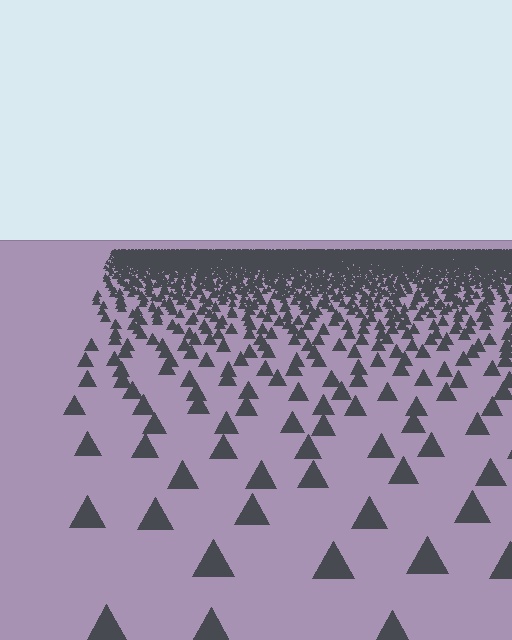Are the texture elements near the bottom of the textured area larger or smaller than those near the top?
Larger. Near the bottom, elements are closer to the viewer and appear at a bigger on-screen size.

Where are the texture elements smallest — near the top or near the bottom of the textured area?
Near the top.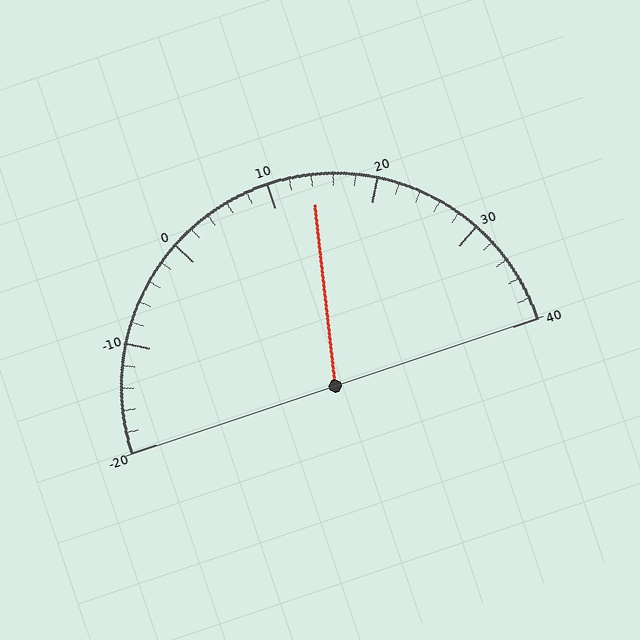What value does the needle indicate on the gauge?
The needle indicates approximately 14.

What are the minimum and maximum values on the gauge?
The gauge ranges from -20 to 40.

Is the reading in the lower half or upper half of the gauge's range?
The reading is in the upper half of the range (-20 to 40).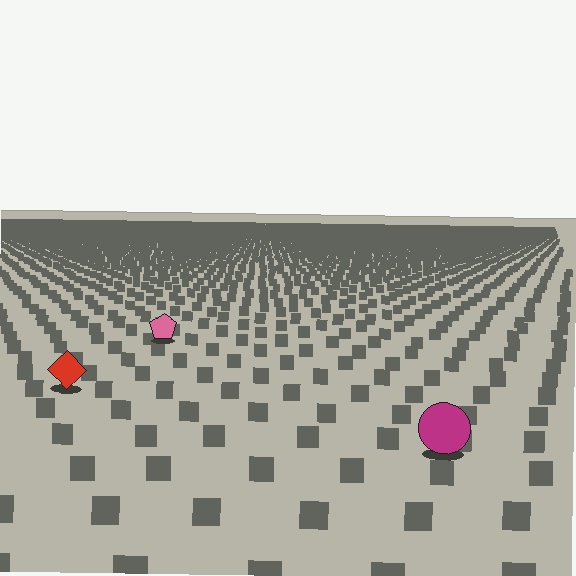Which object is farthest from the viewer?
The pink pentagon is farthest from the viewer. It appears smaller and the ground texture around it is denser.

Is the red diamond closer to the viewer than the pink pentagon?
Yes. The red diamond is closer — you can tell from the texture gradient: the ground texture is coarser near it.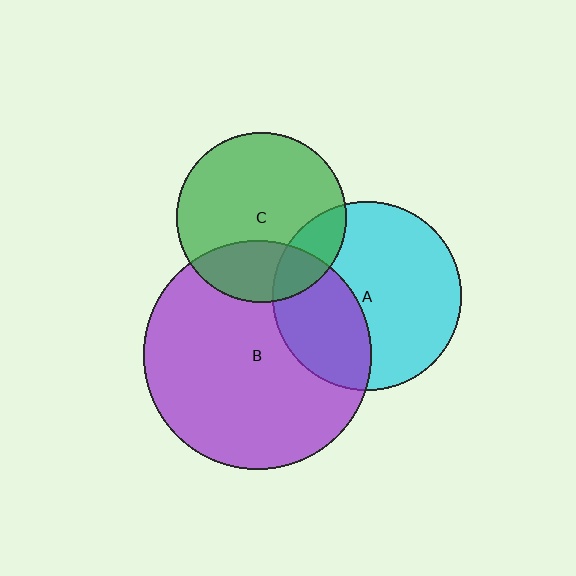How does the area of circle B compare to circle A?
Approximately 1.5 times.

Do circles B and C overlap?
Yes.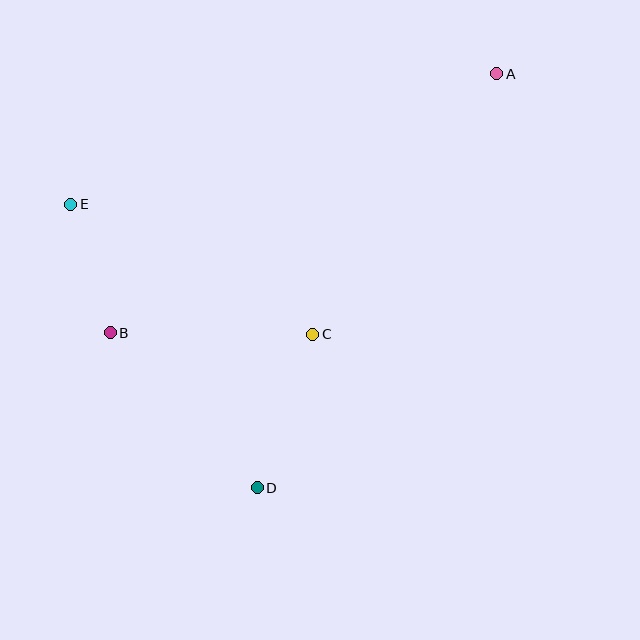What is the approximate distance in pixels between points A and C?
The distance between A and C is approximately 318 pixels.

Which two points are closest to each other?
Points B and E are closest to each other.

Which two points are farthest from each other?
Points A and D are farthest from each other.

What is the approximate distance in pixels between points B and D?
The distance between B and D is approximately 214 pixels.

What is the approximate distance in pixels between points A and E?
The distance between A and E is approximately 445 pixels.